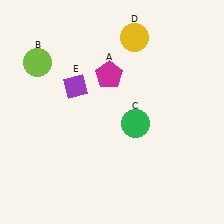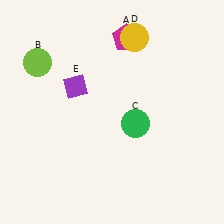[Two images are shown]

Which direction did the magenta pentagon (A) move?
The magenta pentagon (A) moved up.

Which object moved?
The magenta pentagon (A) moved up.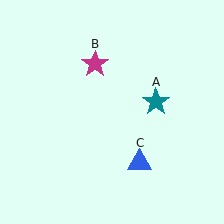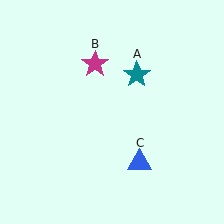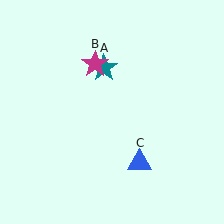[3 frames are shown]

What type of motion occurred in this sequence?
The teal star (object A) rotated counterclockwise around the center of the scene.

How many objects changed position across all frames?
1 object changed position: teal star (object A).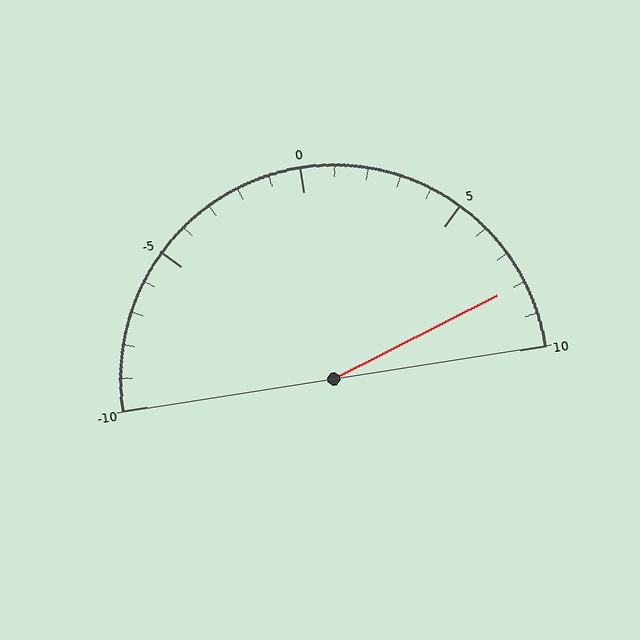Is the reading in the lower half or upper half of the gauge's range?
The reading is in the upper half of the range (-10 to 10).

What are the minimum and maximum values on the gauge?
The gauge ranges from -10 to 10.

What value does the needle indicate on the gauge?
The needle indicates approximately 8.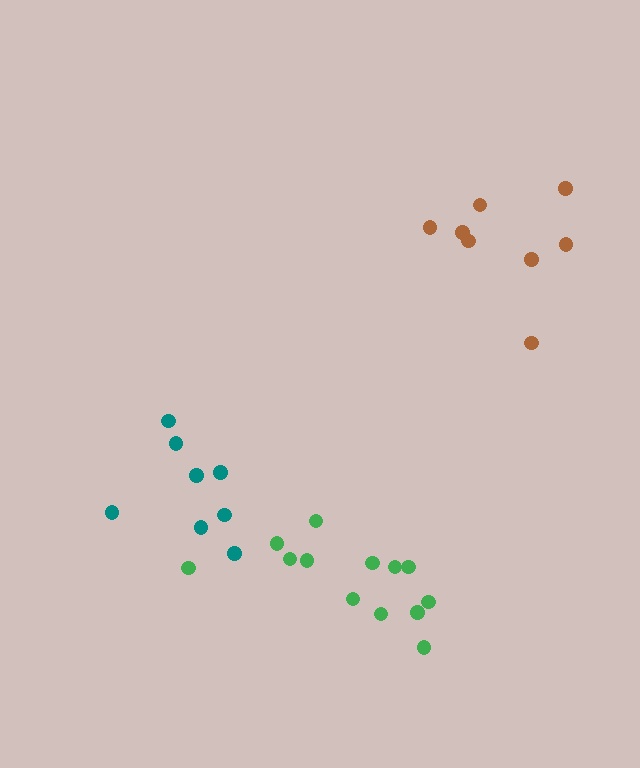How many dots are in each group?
Group 1: 8 dots, Group 2: 13 dots, Group 3: 8 dots (29 total).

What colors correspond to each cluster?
The clusters are colored: teal, green, brown.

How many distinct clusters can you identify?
There are 3 distinct clusters.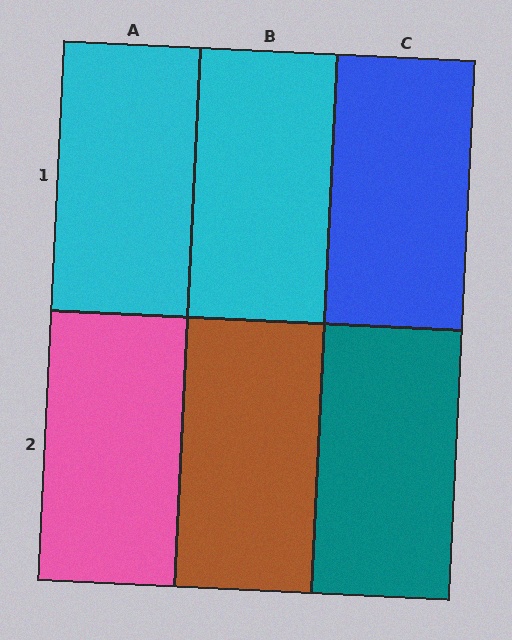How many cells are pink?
1 cell is pink.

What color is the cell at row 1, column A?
Cyan.